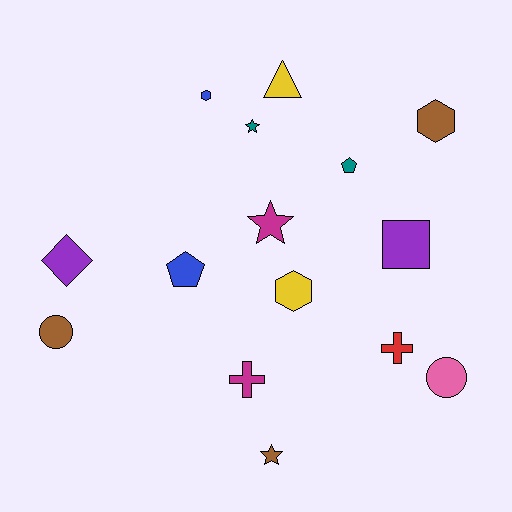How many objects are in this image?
There are 15 objects.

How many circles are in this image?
There are 2 circles.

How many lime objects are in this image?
There are no lime objects.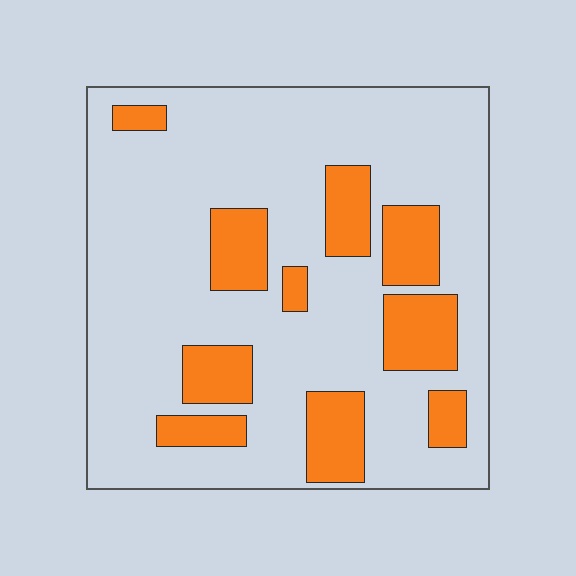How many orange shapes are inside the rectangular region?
10.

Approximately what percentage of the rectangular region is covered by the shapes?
Approximately 25%.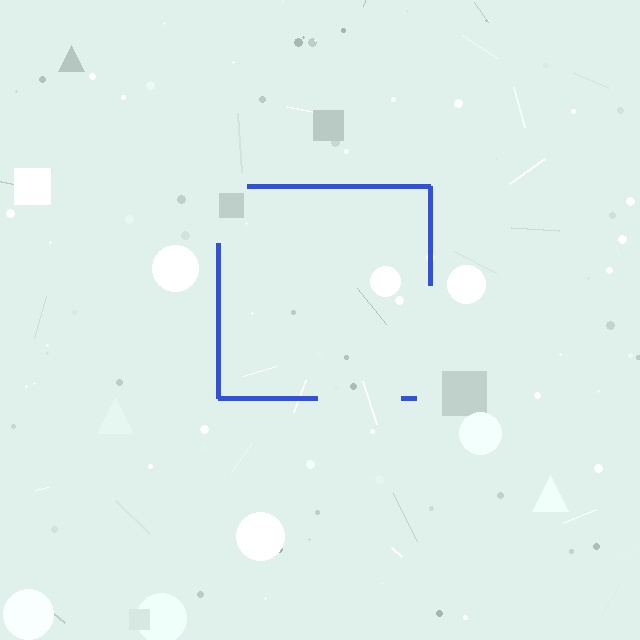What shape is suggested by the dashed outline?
The dashed outline suggests a square.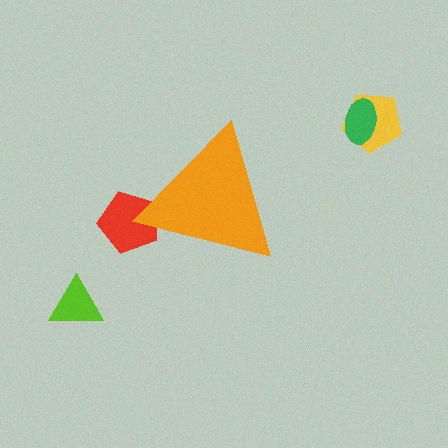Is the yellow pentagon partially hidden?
No, the yellow pentagon is fully visible.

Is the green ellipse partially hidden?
No, the green ellipse is fully visible.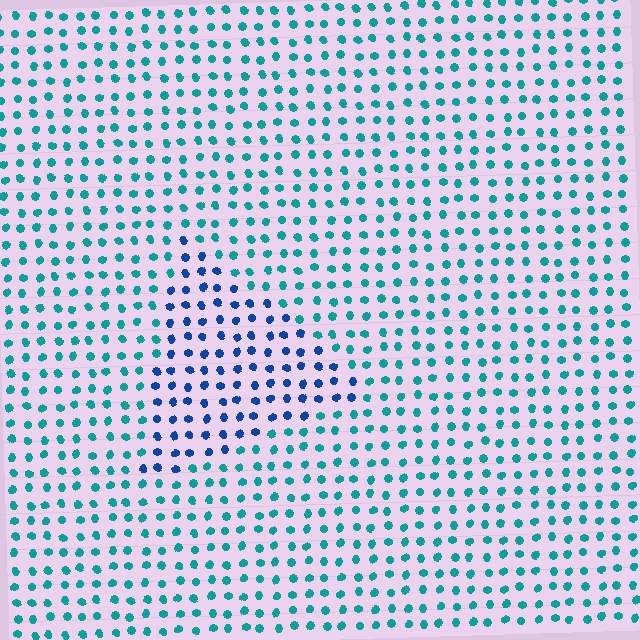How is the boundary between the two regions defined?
The boundary is defined purely by a slight shift in hue (about 40 degrees). Spacing, size, and orientation are identical on both sides.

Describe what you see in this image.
The image is filled with small teal elements in a uniform arrangement. A triangle-shaped region is visible where the elements are tinted to a slightly different hue, forming a subtle color boundary.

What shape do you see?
I see a triangle.